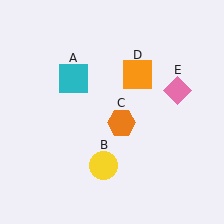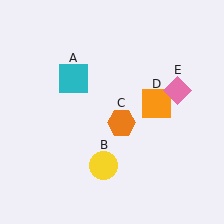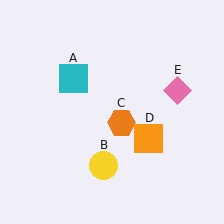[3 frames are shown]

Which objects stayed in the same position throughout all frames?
Cyan square (object A) and yellow circle (object B) and orange hexagon (object C) and pink diamond (object E) remained stationary.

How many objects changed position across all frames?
1 object changed position: orange square (object D).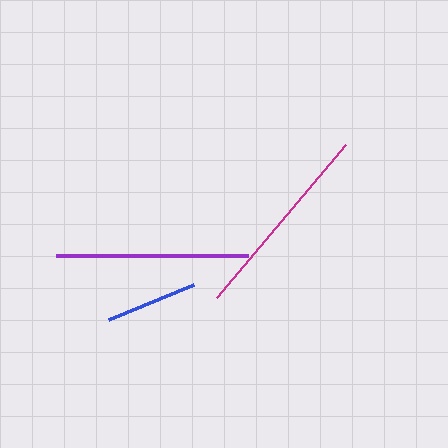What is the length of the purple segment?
The purple segment is approximately 192 pixels long.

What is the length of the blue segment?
The blue segment is approximately 92 pixels long.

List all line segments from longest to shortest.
From longest to shortest: magenta, purple, blue.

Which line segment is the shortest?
The blue line is the shortest at approximately 92 pixels.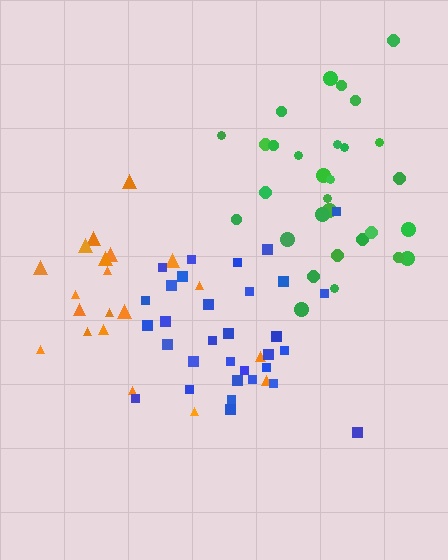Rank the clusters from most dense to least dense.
blue, green, orange.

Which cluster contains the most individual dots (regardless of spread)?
Blue (32).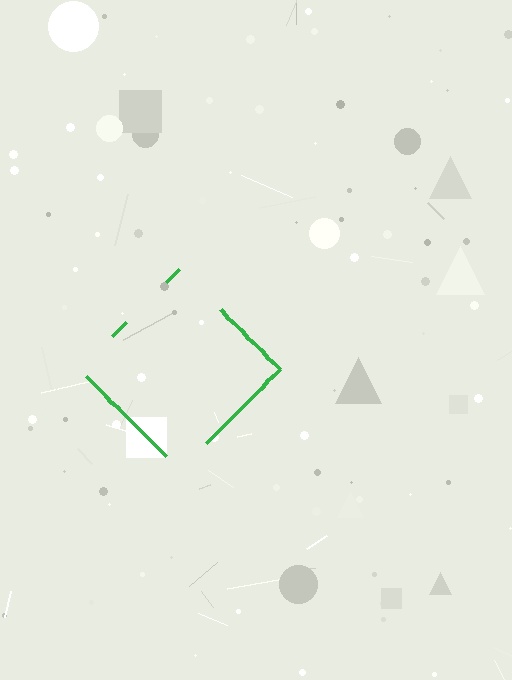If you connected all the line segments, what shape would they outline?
They would outline a diamond.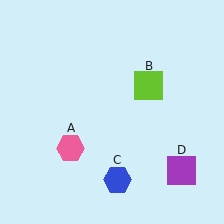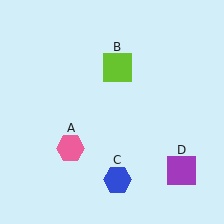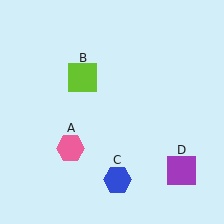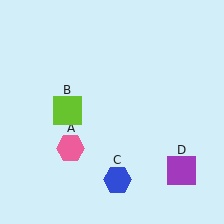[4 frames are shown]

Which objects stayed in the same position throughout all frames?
Pink hexagon (object A) and blue hexagon (object C) and purple square (object D) remained stationary.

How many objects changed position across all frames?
1 object changed position: lime square (object B).